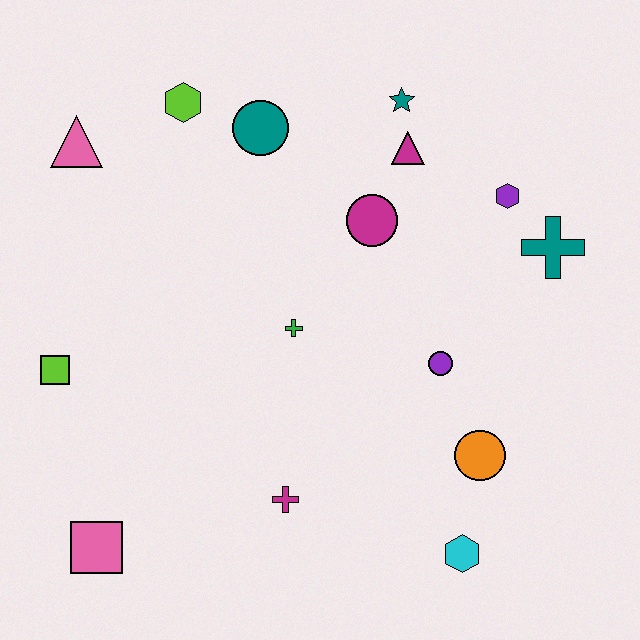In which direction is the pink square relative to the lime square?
The pink square is below the lime square.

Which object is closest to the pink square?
The lime square is closest to the pink square.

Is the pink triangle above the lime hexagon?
No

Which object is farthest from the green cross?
The pink square is farthest from the green cross.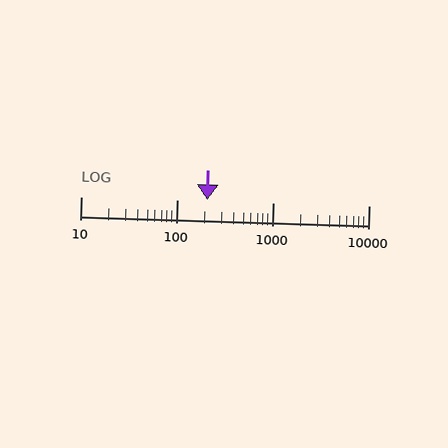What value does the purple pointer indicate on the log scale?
The pointer indicates approximately 210.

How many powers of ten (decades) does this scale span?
The scale spans 3 decades, from 10 to 10000.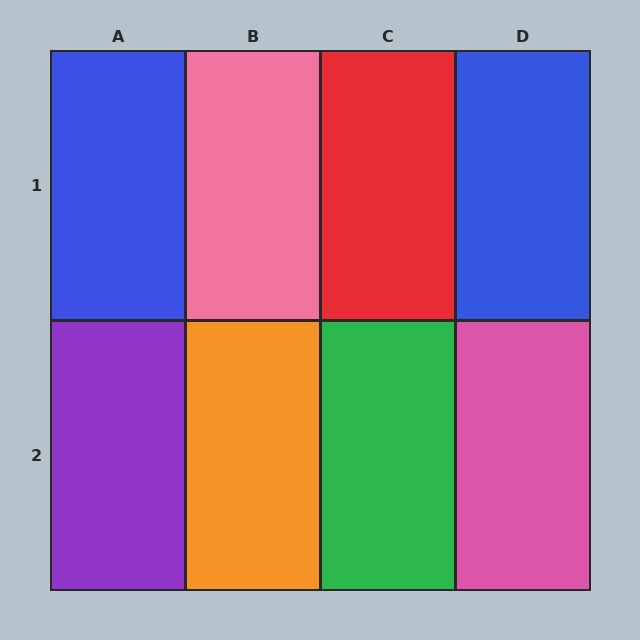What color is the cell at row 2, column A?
Purple.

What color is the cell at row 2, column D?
Pink.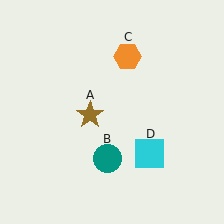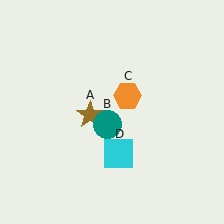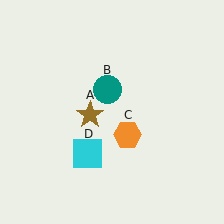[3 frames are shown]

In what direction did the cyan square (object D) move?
The cyan square (object D) moved left.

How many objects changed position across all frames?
3 objects changed position: teal circle (object B), orange hexagon (object C), cyan square (object D).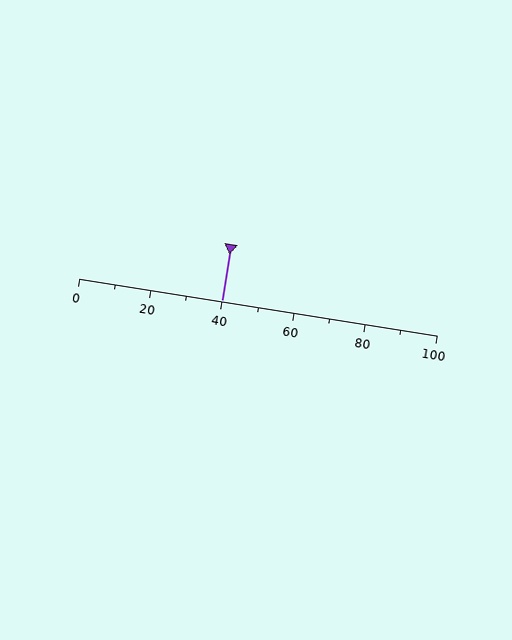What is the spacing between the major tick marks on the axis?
The major ticks are spaced 20 apart.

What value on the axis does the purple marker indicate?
The marker indicates approximately 40.